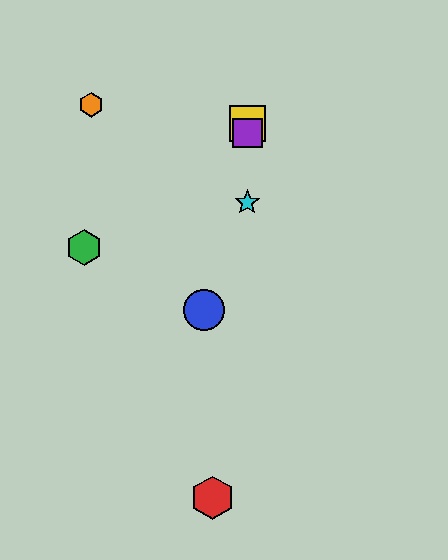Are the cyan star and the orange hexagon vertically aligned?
No, the cyan star is at x≈247 and the orange hexagon is at x≈91.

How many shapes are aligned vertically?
3 shapes (the yellow square, the purple square, the cyan star) are aligned vertically.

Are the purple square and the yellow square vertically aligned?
Yes, both are at x≈247.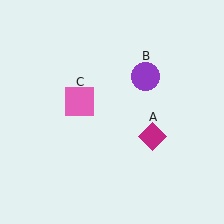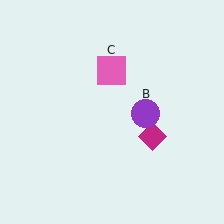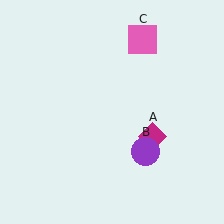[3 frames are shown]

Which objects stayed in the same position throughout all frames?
Magenta diamond (object A) remained stationary.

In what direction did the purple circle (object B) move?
The purple circle (object B) moved down.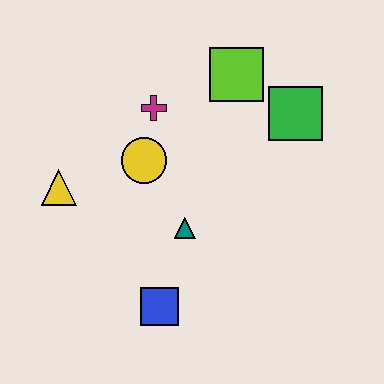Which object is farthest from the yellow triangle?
The green square is farthest from the yellow triangle.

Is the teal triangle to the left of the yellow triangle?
No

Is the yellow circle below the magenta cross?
Yes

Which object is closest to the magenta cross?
The yellow circle is closest to the magenta cross.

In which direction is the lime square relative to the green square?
The lime square is to the left of the green square.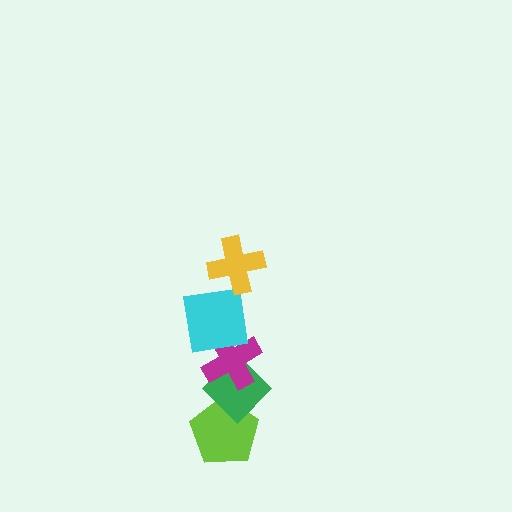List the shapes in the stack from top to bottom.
From top to bottom: the yellow cross, the cyan square, the magenta cross, the green diamond, the lime pentagon.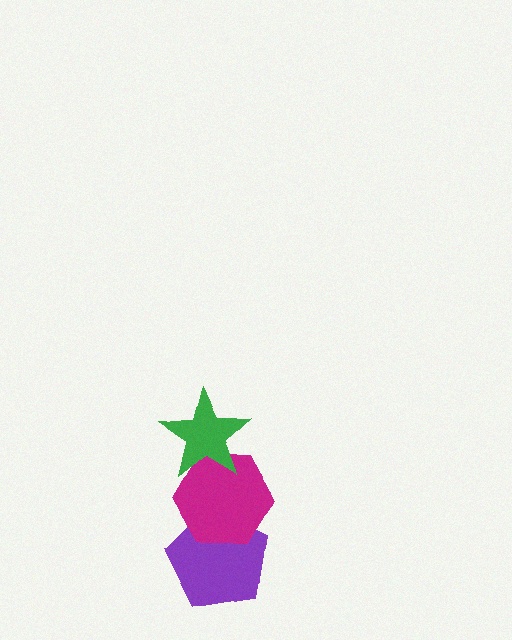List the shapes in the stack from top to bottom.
From top to bottom: the green star, the magenta hexagon, the purple pentagon.